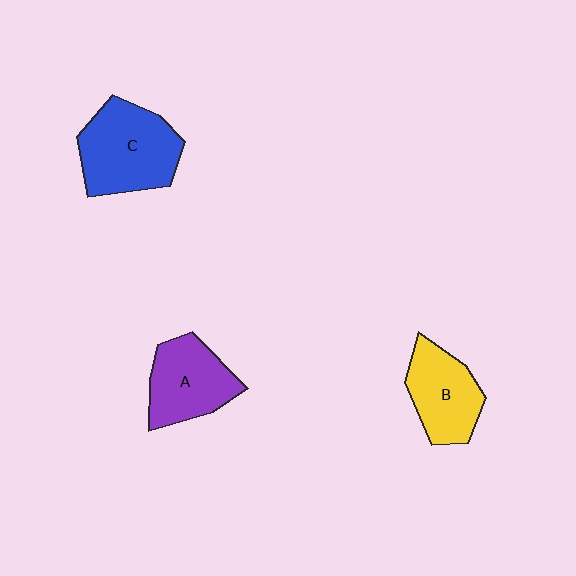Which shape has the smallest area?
Shape B (yellow).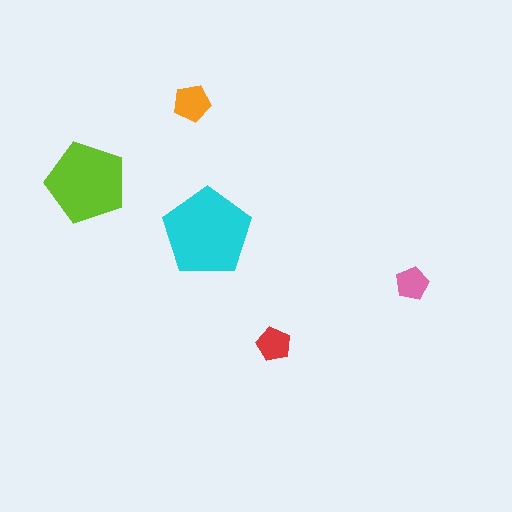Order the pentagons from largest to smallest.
the cyan one, the lime one, the orange one, the red one, the pink one.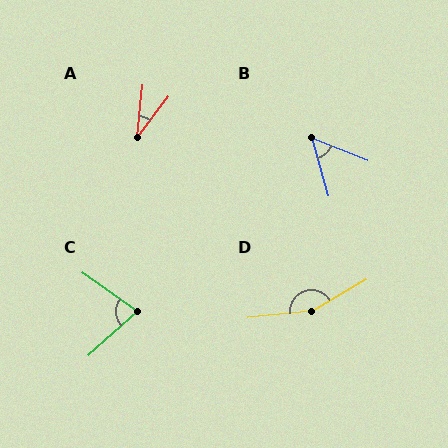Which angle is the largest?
D, at approximately 155 degrees.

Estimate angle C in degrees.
Approximately 77 degrees.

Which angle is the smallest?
A, at approximately 31 degrees.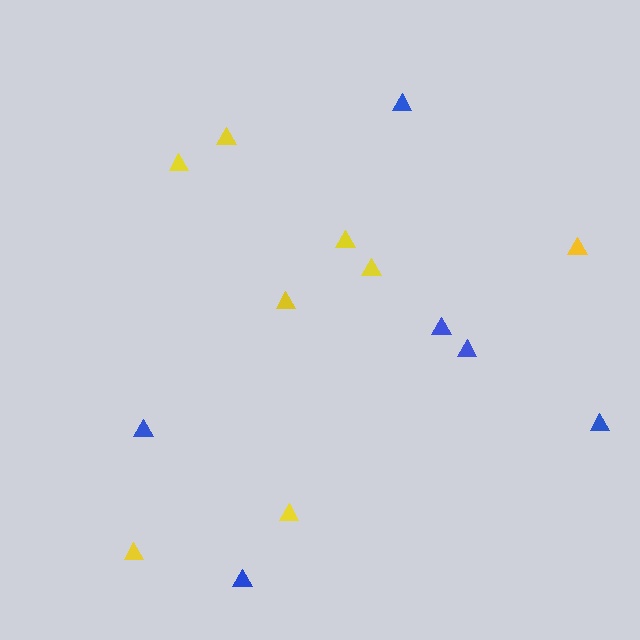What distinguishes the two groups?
There are 2 groups: one group of blue triangles (6) and one group of yellow triangles (8).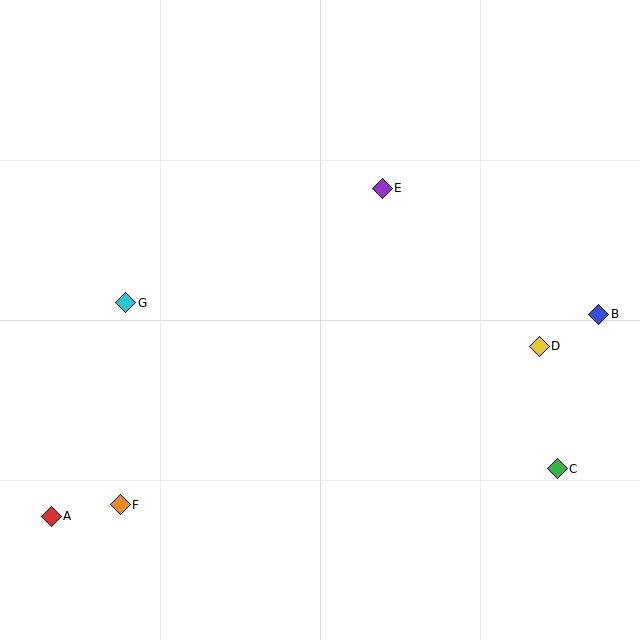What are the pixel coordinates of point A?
Point A is at (51, 516).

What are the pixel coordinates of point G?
Point G is at (126, 303).